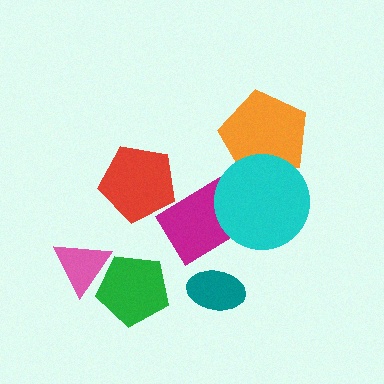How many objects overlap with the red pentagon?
0 objects overlap with the red pentagon.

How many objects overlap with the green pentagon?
1 object overlaps with the green pentagon.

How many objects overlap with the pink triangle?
1 object overlaps with the pink triangle.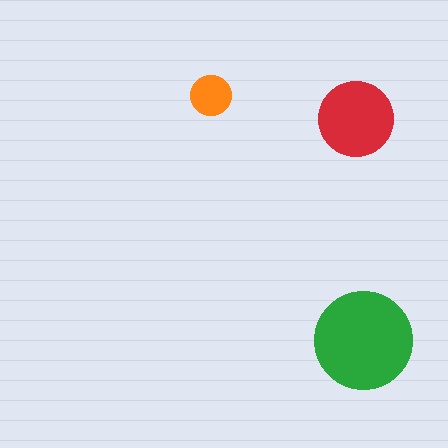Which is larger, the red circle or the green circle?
The green one.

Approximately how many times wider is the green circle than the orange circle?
About 2.5 times wider.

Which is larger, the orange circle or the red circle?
The red one.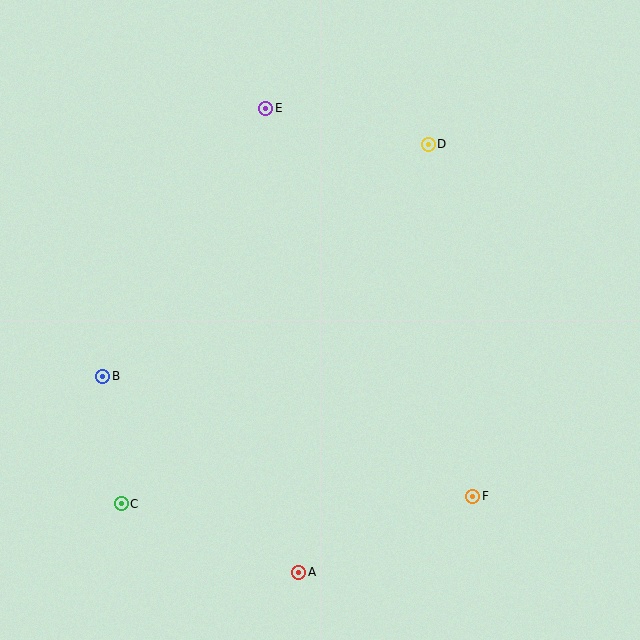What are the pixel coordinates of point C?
Point C is at (121, 504).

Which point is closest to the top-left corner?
Point E is closest to the top-left corner.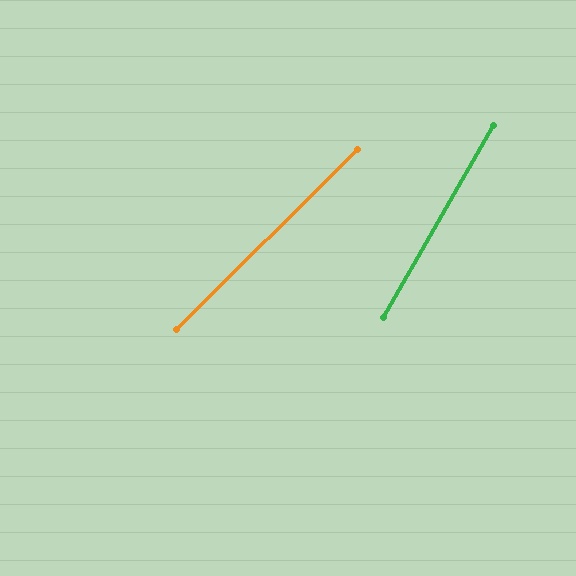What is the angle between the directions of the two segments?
Approximately 16 degrees.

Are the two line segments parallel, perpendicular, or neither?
Neither parallel nor perpendicular — they differ by about 16°.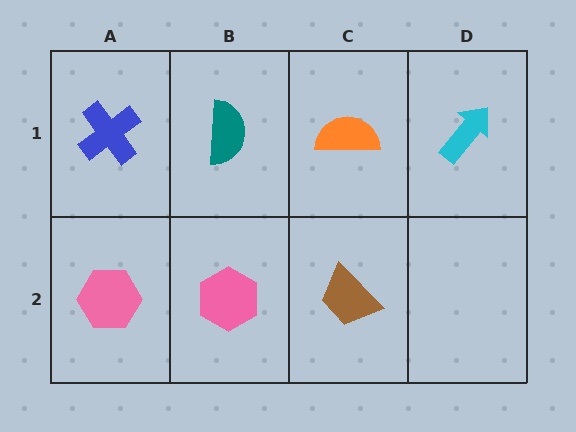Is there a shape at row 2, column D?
No, that cell is empty.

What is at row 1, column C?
An orange semicircle.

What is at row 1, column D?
A cyan arrow.